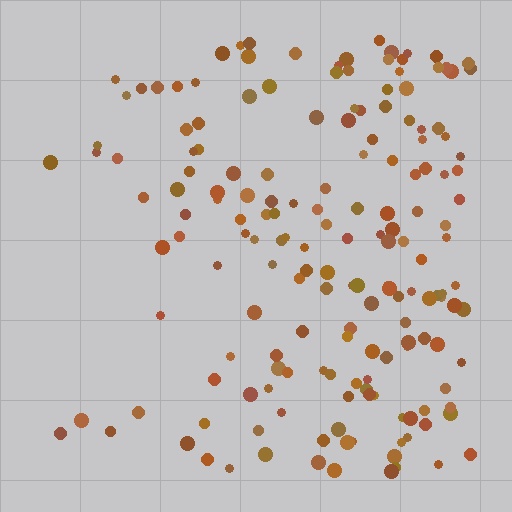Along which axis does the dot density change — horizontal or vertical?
Horizontal.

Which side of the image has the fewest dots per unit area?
The left.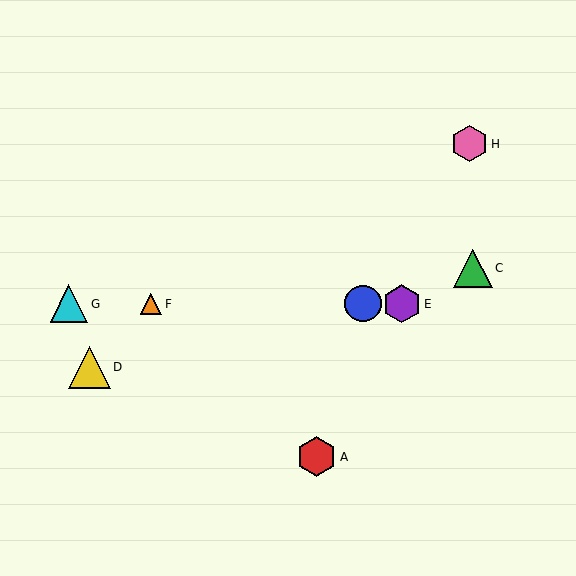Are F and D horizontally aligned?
No, F is at y≈304 and D is at y≈367.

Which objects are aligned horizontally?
Objects B, E, F, G are aligned horizontally.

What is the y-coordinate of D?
Object D is at y≈367.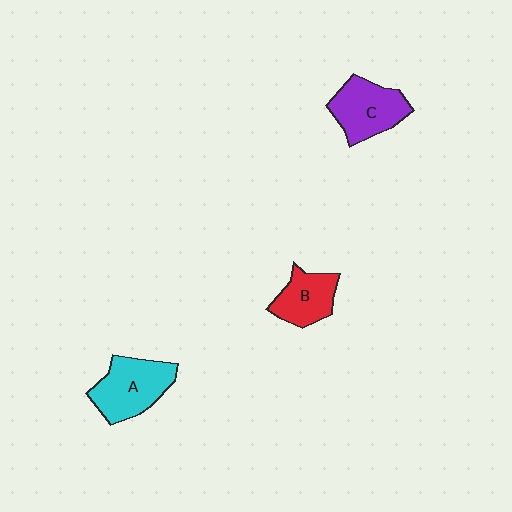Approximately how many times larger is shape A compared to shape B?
Approximately 1.4 times.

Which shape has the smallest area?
Shape B (red).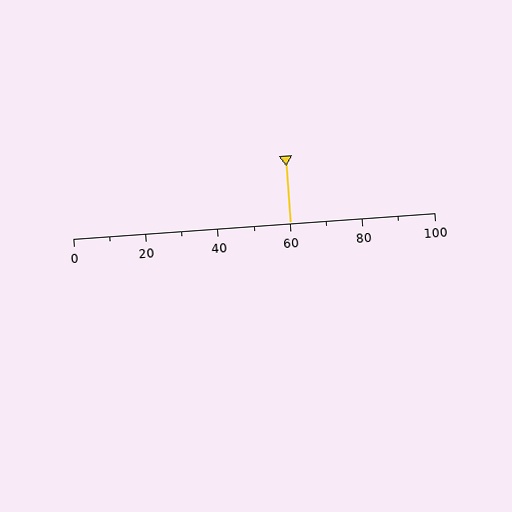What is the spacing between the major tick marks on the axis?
The major ticks are spaced 20 apart.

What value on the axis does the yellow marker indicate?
The marker indicates approximately 60.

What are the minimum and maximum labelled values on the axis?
The axis runs from 0 to 100.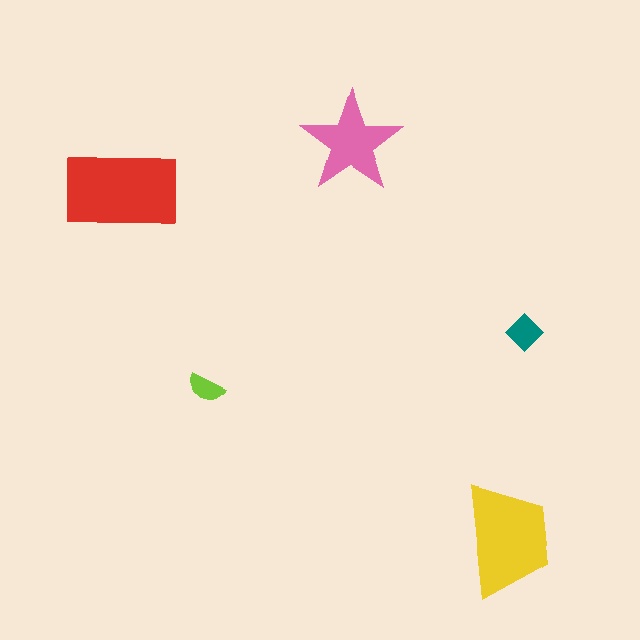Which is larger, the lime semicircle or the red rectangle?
The red rectangle.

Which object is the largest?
The red rectangle.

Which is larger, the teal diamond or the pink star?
The pink star.